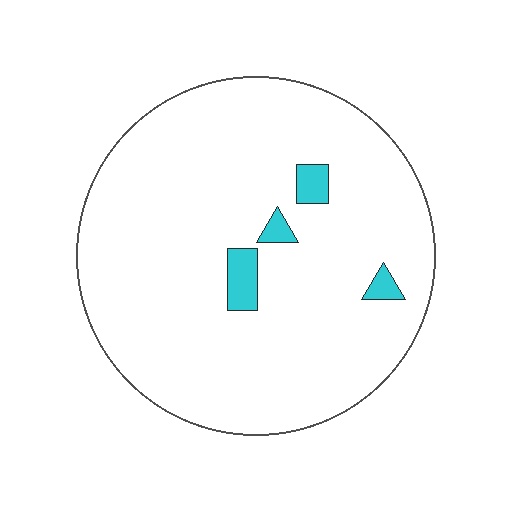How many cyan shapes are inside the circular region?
4.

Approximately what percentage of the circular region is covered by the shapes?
Approximately 5%.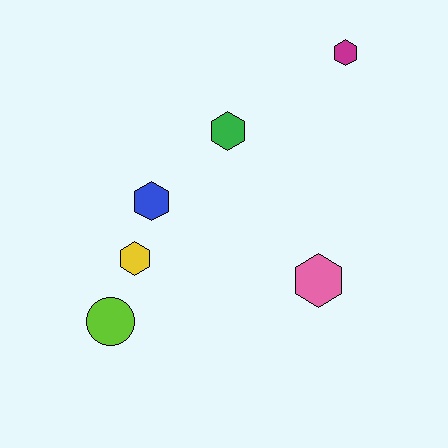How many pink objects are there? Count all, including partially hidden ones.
There is 1 pink object.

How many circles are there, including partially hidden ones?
There is 1 circle.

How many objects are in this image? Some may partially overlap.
There are 6 objects.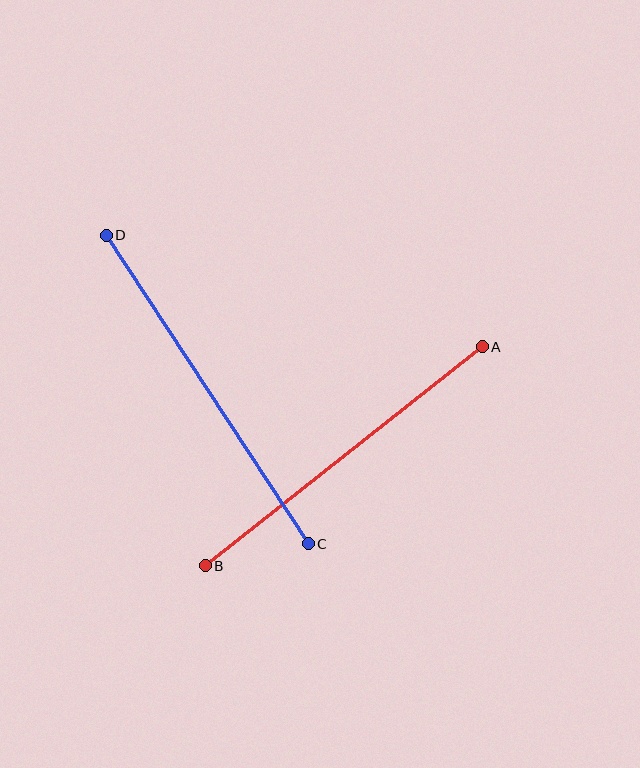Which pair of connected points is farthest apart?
Points C and D are farthest apart.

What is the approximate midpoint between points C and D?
The midpoint is at approximately (207, 390) pixels.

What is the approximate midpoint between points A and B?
The midpoint is at approximately (344, 456) pixels.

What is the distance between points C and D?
The distance is approximately 369 pixels.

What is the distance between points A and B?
The distance is approximately 353 pixels.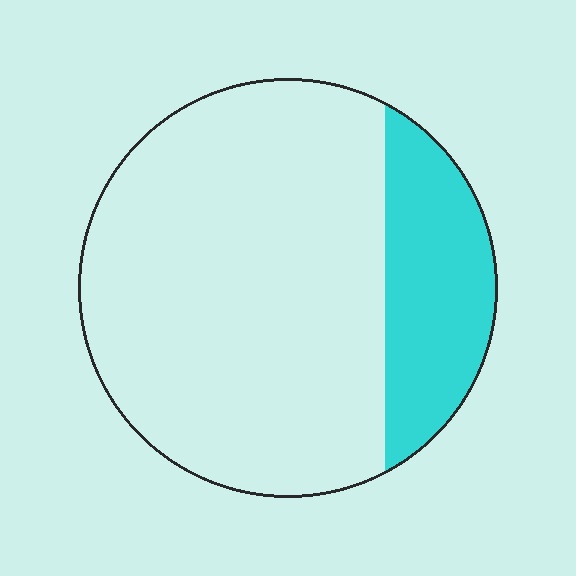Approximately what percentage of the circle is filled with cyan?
Approximately 20%.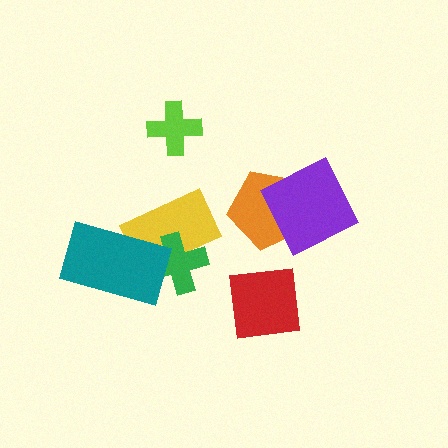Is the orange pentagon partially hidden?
Yes, it is partially covered by another shape.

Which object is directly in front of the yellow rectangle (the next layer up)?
The green cross is directly in front of the yellow rectangle.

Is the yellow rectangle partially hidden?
Yes, it is partially covered by another shape.